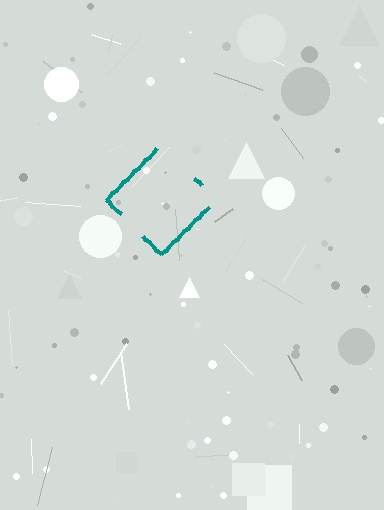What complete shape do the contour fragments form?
The contour fragments form a diamond.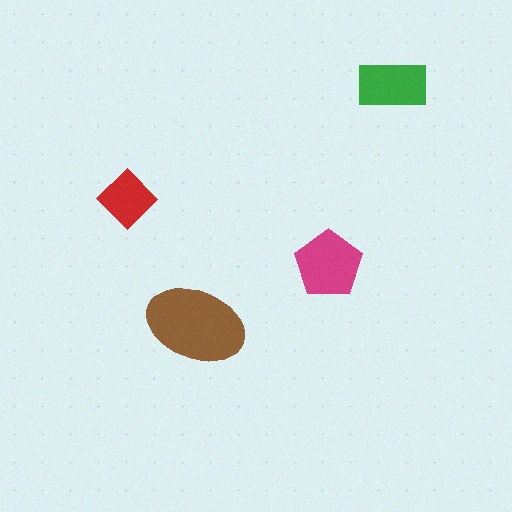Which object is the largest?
The brown ellipse.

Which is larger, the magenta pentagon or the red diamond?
The magenta pentagon.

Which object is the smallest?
The red diamond.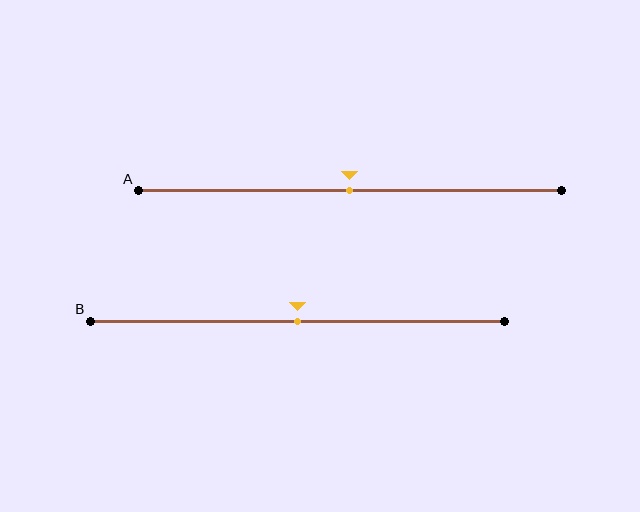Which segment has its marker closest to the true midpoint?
Segment A has its marker closest to the true midpoint.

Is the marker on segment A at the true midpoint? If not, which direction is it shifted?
Yes, the marker on segment A is at the true midpoint.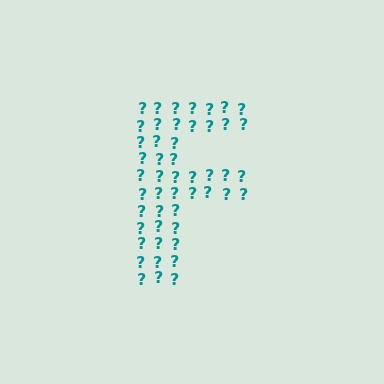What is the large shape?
The large shape is the letter F.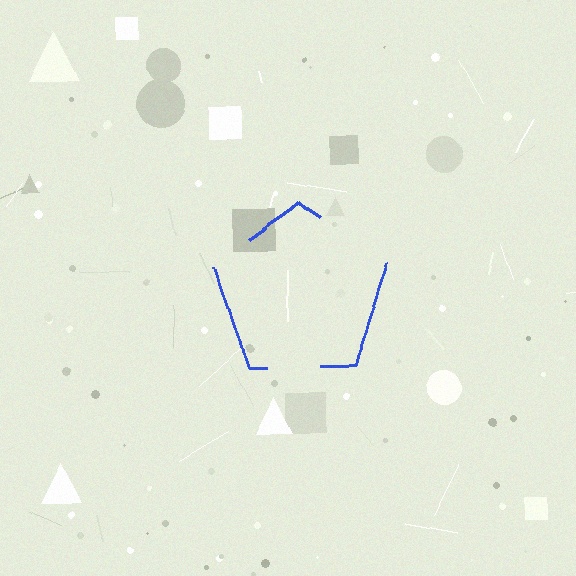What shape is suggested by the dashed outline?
The dashed outline suggests a pentagon.